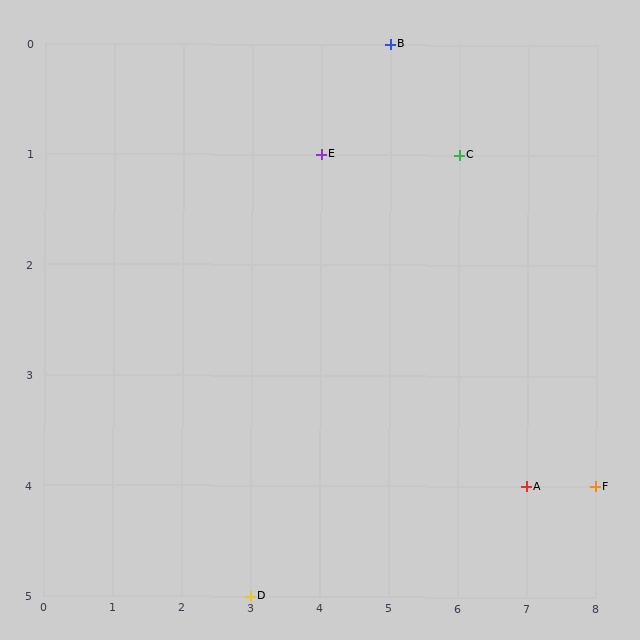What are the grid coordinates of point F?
Point F is at grid coordinates (8, 4).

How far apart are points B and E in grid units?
Points B and E are 1 column and 1 row apart (about 1.4 grid units diagonally).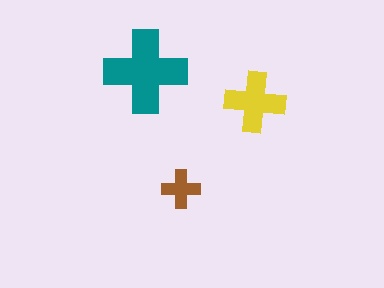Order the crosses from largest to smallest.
the teal one, the yellow one, the brown one.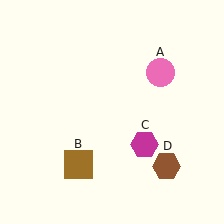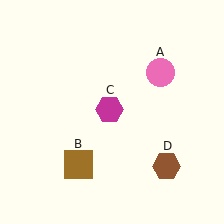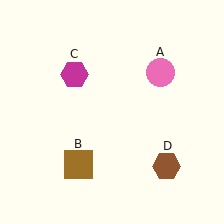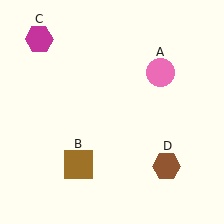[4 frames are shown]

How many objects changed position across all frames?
1 object changed position: magenta hexagon (object C).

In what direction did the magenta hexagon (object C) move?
The magenta hexagon (object C) moved up and to the left.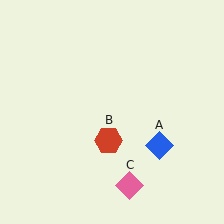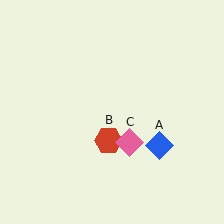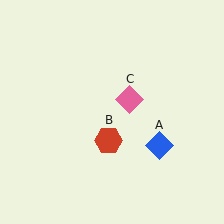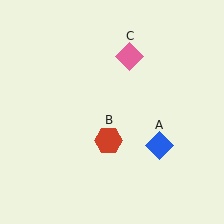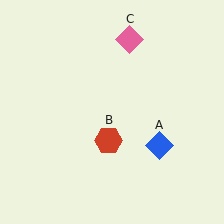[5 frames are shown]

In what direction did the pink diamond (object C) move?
The pink diamond (object C) moved up.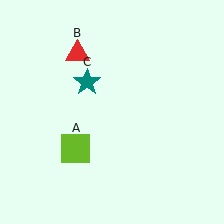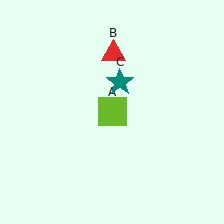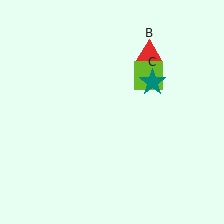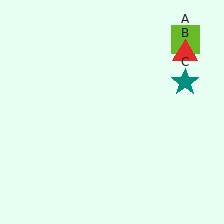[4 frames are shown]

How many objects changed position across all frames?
3 objects changed position: lime square (object A), red triangle (object B), teal star (object C).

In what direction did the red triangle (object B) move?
The red triangle (object B) moved right.